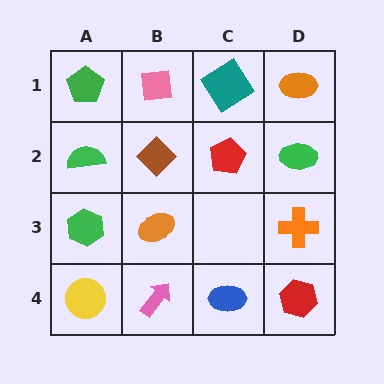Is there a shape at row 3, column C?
No, that cell is empty.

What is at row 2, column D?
A green ellipse.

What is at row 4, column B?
A pink arrow.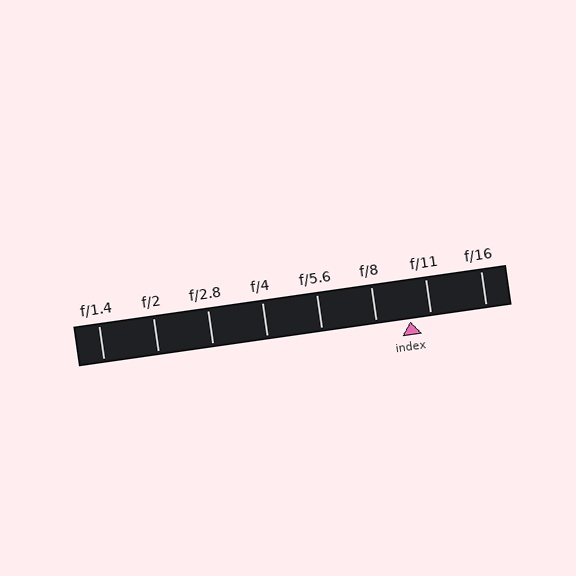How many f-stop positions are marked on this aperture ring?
There are 8 f-stop positions marked.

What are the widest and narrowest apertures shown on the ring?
The widest aperture shown is f/1.4 and the narrowest is f/16.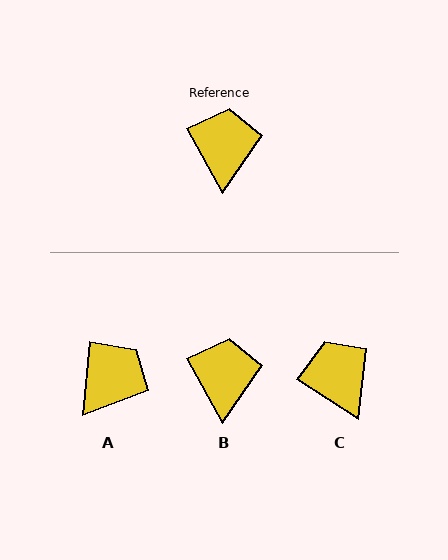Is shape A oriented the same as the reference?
No, it is off by about 35 degrees.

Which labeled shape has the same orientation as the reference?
B.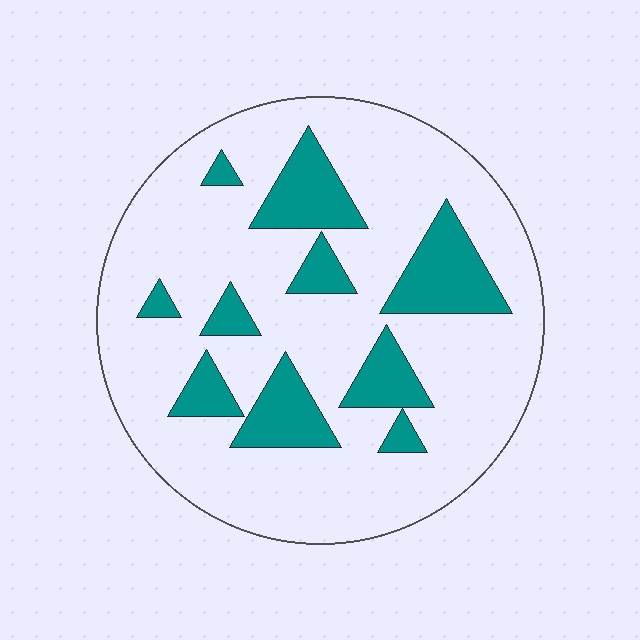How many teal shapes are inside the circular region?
10.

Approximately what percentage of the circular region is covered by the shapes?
Approximately 20%.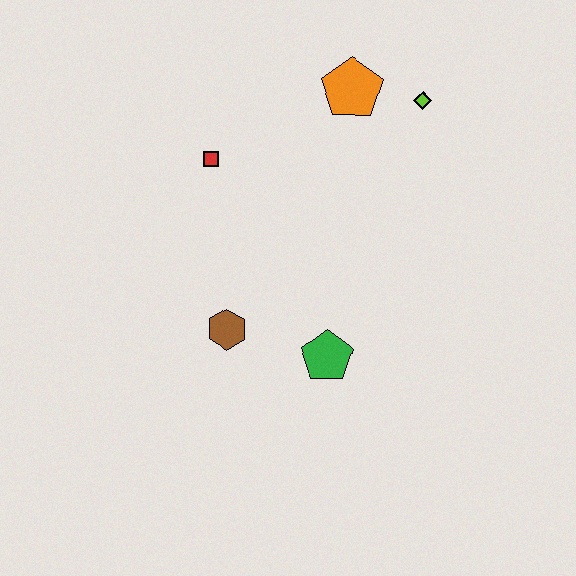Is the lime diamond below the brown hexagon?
No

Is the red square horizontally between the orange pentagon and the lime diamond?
No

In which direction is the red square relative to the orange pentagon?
The red square is to the left of the orange pentagon.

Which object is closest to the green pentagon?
The brown hexagon is closest to the green pentagon.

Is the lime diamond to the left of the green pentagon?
No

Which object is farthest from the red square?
The green pentagon is farthest from the red square.